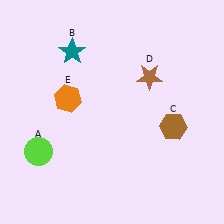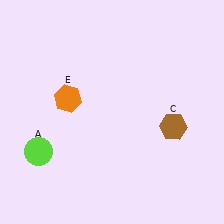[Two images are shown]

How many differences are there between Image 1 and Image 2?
There are 2 differences between the two images.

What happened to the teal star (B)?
The teal star (B) was removed in Image 2. It was in the top-left area of Image 1.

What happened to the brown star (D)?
The brown star (D) was removed in Image 2. It was in the top-right area of Image 1.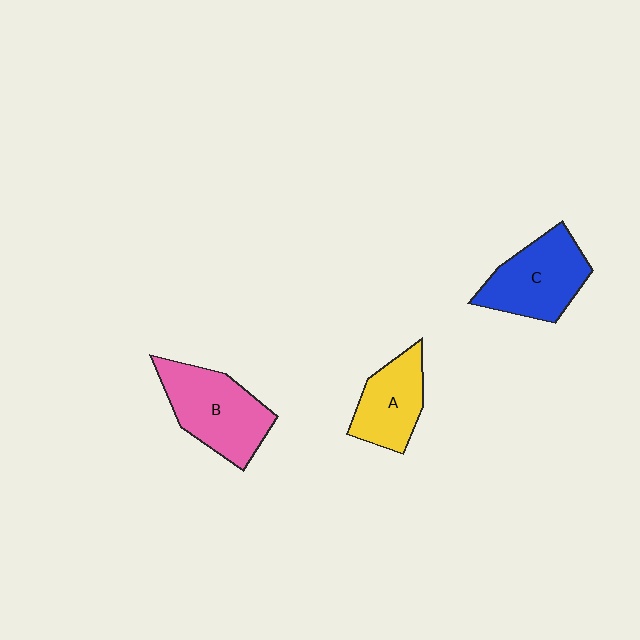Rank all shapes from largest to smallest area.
From largest to smallest: B (pink), C (blue), A (yellow).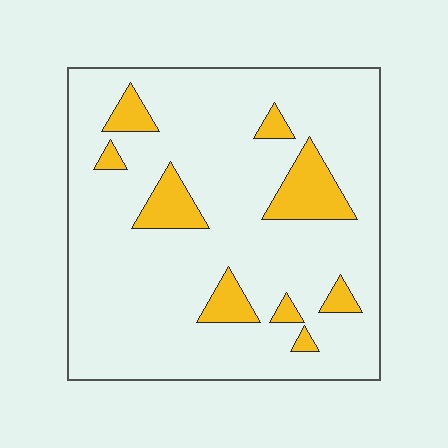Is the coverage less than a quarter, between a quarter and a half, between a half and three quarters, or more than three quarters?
Less than a quarter.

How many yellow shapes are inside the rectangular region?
9.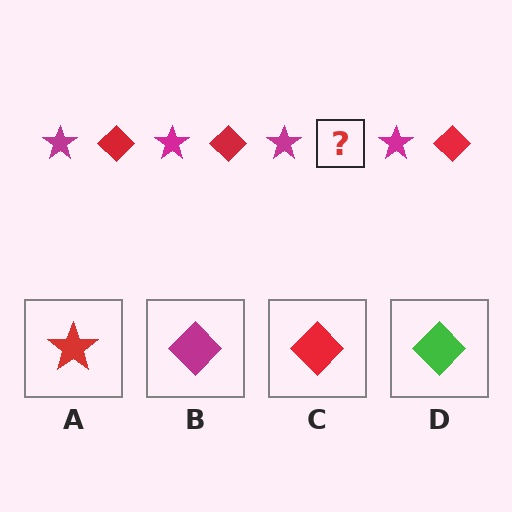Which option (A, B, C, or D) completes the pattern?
C.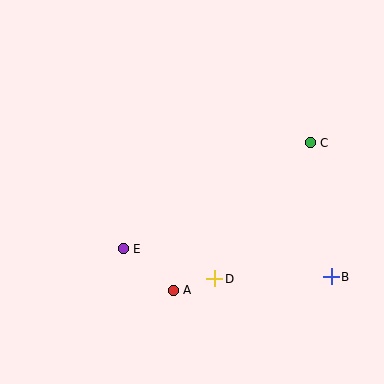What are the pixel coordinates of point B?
Point B is at (331, 277).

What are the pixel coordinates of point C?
Point C is at (310, 143).